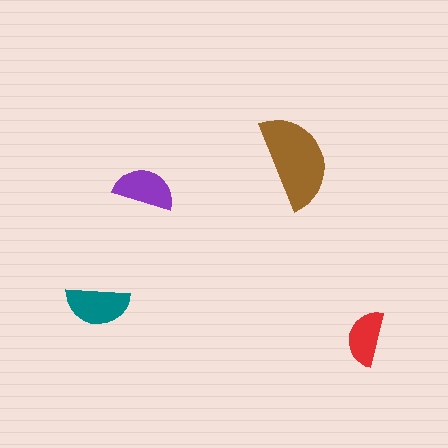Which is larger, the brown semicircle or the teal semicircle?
The brown one.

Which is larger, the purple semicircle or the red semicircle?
The purple one.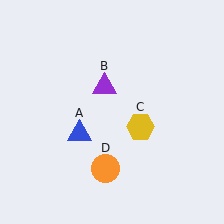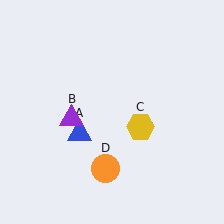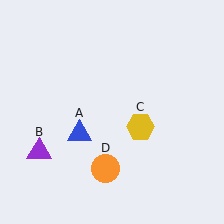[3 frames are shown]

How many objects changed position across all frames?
1 object changed position: purple triangle (object B).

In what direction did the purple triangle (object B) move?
The purple triangle (object B) moved down and to the left.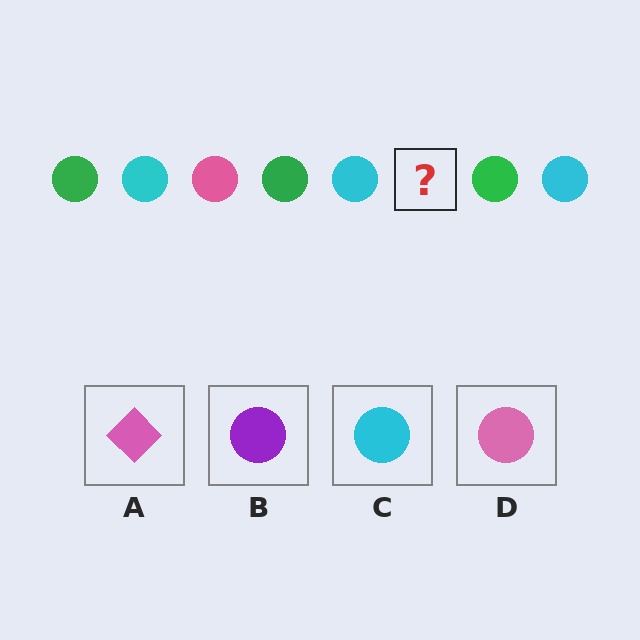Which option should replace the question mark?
Option D.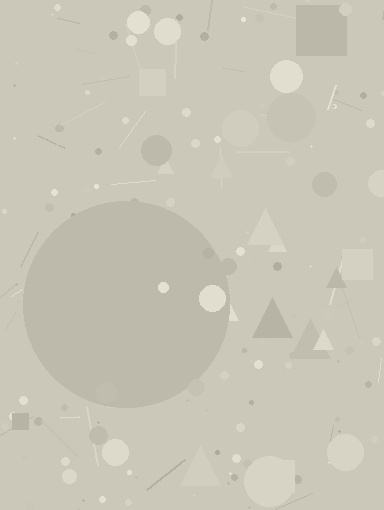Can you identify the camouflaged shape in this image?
The camouflaged shape is a circle.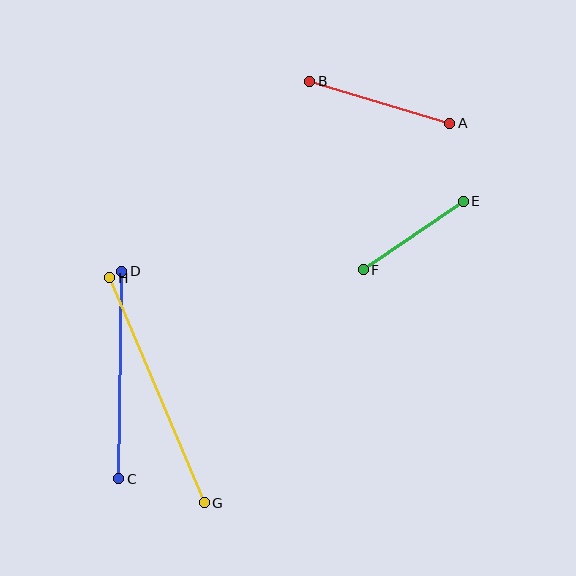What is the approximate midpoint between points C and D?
The midpoint is at approximately (120, 375) pixels.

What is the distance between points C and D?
The distance is approximately 207 pixels.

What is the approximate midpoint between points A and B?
The midpoint is at approximately (380, 102) pixels.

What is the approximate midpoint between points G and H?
The midpoint is at approximately (157, 390) pixels.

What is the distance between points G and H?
The distance is approximately 244 pixels.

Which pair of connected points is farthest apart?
Points G and H are farthest apart.